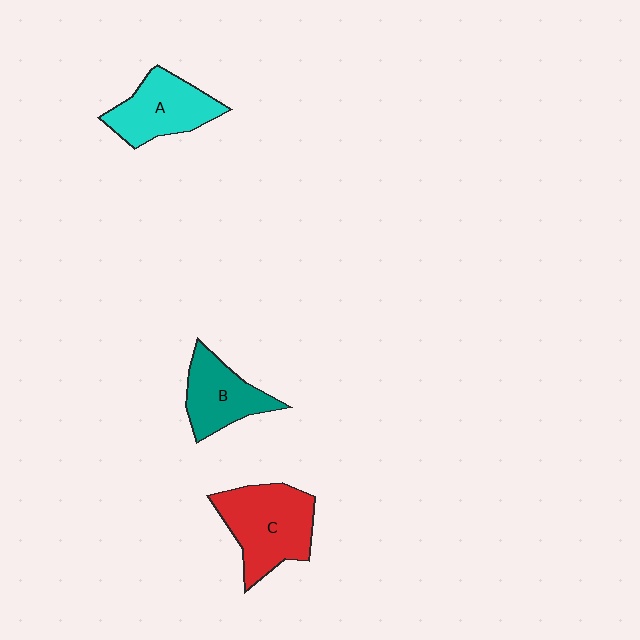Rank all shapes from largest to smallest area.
From largest to smallest: C (red), A (cyan), B (teal).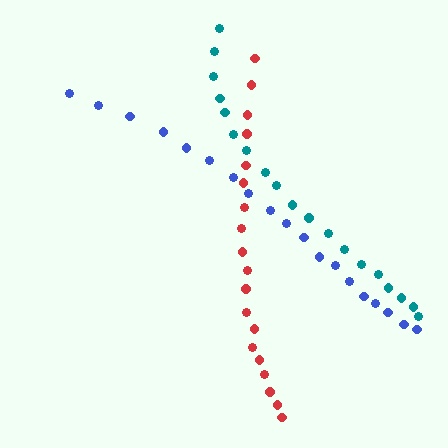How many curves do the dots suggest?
There are 3 distinct paths.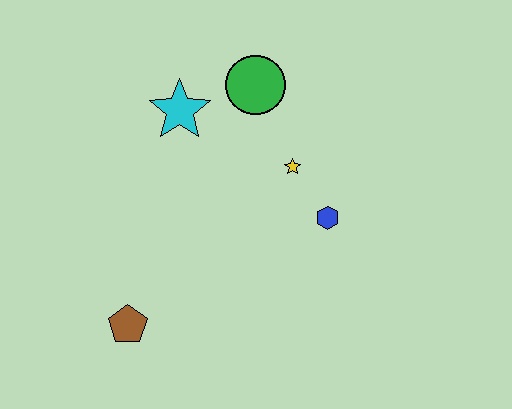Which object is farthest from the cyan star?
The brown pentagon is farthest from the cyan star.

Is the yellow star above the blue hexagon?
Yes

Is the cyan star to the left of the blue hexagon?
Yes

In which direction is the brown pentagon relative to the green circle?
The brown pentagon is below the green circle.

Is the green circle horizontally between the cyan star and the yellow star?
Yes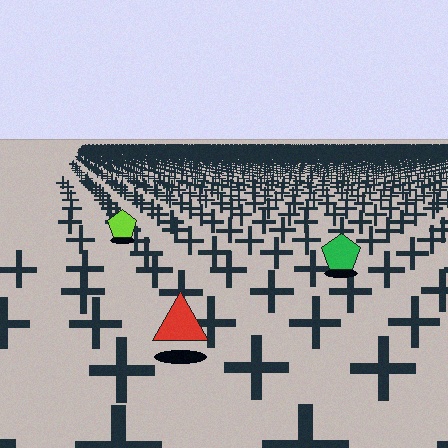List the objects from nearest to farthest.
From nearest to farthest: the red triangle, the green pentagon, the lime pentagon.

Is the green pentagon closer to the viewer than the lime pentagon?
Yes. The green pentagon is closer — you can tell from the texture gradient: the ground texture is coarser near it.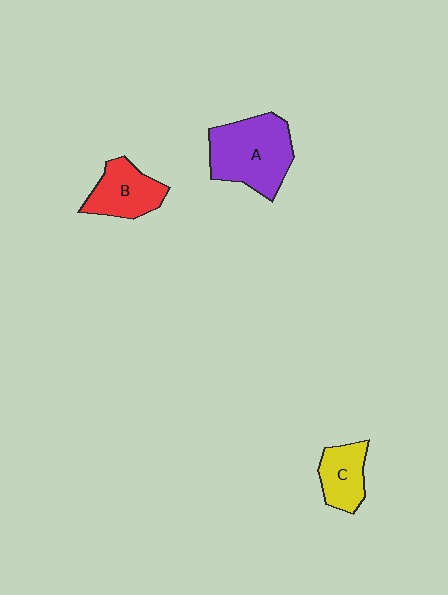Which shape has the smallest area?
Shape C (yellow).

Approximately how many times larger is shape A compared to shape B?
Approximately 1.6 times.